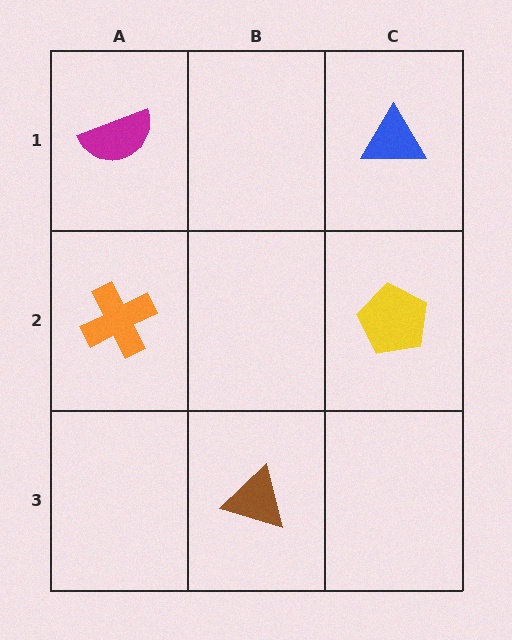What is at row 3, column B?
A brown triangle.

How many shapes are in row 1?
2 shapes.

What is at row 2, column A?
An orange cross.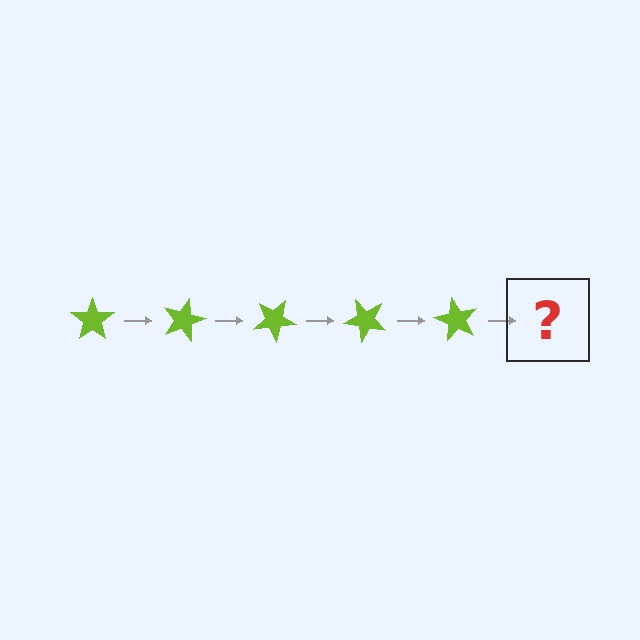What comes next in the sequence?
The next element should be a lime star rotated 75 degrees.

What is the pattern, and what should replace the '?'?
The pattern is that the star rotates 15 degrees each step. The '?' should be a lime star rotated 75 degrees.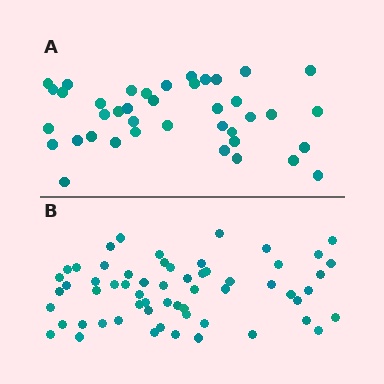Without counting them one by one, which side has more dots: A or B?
Region B (the bottom region) has more dots.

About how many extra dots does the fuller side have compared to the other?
Region B has approximately 20 more dots than region A.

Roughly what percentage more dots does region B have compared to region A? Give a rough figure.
About 50% more.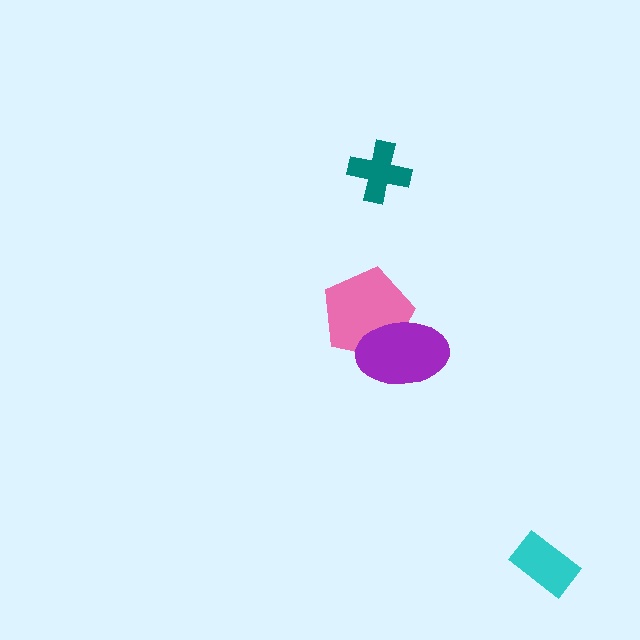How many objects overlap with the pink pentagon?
1 object overlaps with the pink pentagon.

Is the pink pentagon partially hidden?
Yes, it is partially covered by another shape.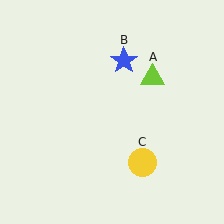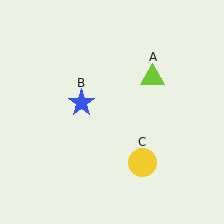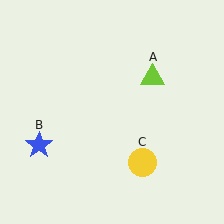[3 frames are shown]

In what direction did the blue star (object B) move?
The blue star (object B) moved down and to the left.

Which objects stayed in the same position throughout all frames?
Lime triangle (object A) and yellow circle (object C) remained stationary.